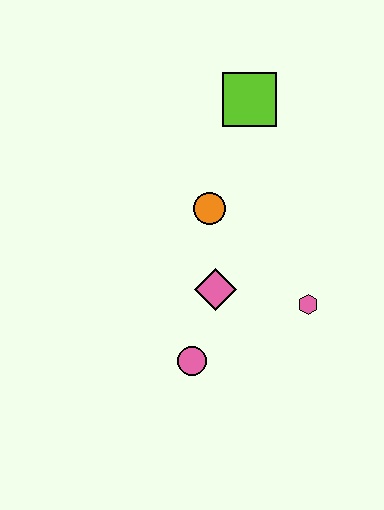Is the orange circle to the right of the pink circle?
Yes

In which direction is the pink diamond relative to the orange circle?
The pink diamond is below the orange circle.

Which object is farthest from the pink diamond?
The lime square is farthest from the pink diamond.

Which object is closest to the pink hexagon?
The pink diamond is closest to the pink hexagon.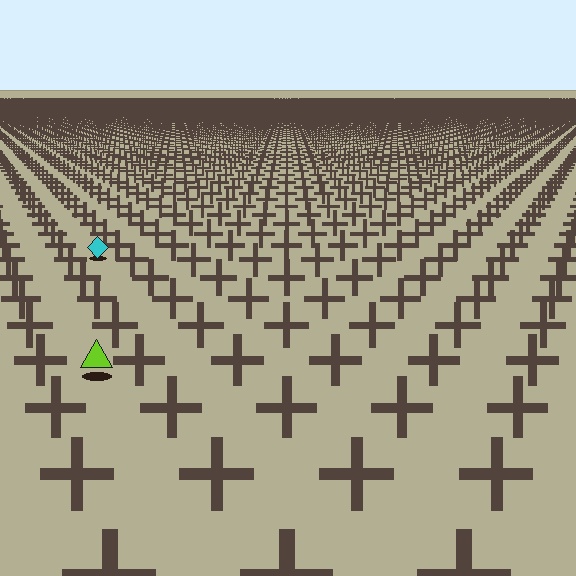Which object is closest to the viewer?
The lime triangle is closest. The texture marks near it are larger and more spread out.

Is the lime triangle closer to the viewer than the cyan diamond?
Yes. The lime triangle is closer — you can tell from the texture gradient: the ground texture is coarser near it.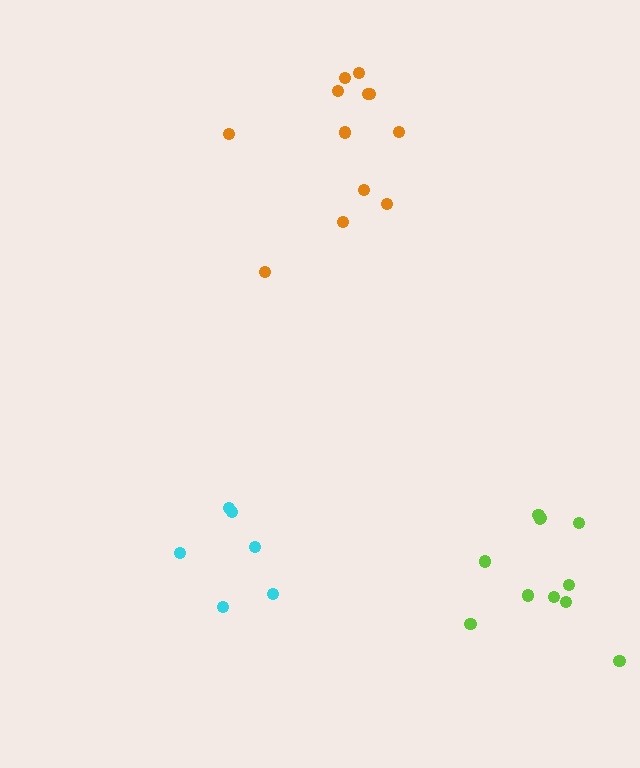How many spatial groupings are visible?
There are 3 spatial groupings.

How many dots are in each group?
Group 1: 6 dots, Group 2: 12 dots, Group 3: 11 dots (29 total).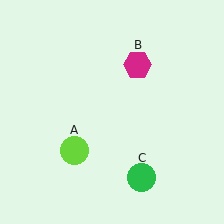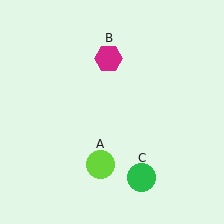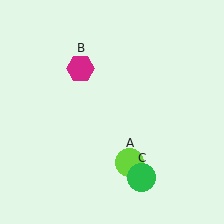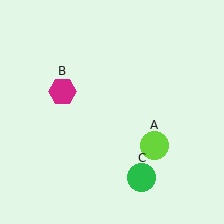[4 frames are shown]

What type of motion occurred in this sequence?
The lime circle (object A), magenta hexagon (object B) rotated counterclockwise around the center of the scene.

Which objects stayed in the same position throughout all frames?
Green circle (object C) remained stationary.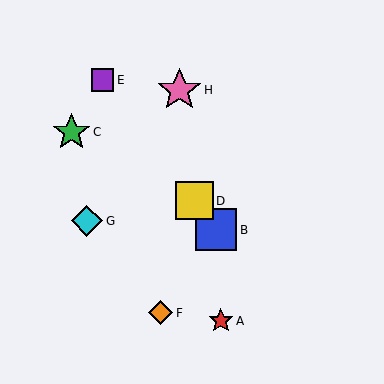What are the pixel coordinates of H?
Object H is at (179, 90).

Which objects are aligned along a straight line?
Objects B, D, E are aligned along a straight line.